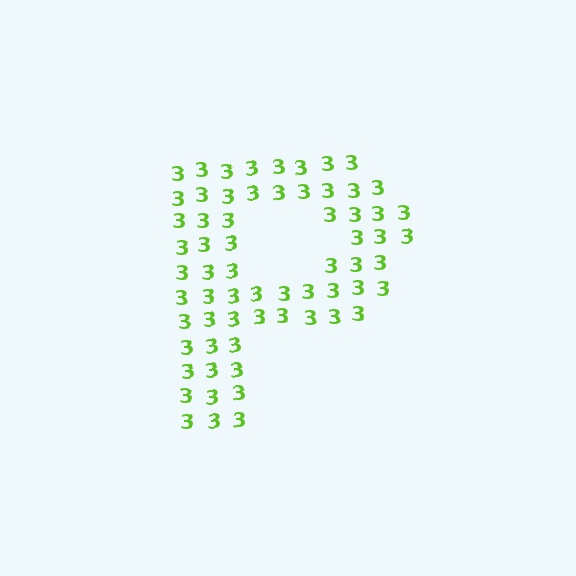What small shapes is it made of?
It is made of small digit 3's.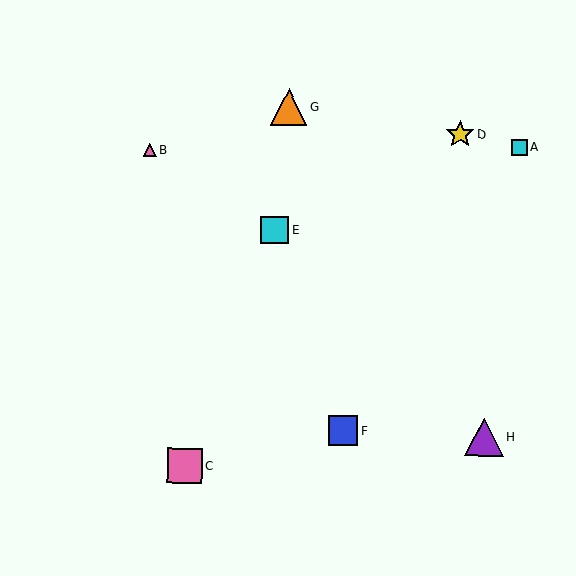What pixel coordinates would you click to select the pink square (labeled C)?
Click at (184, 466) to select the pink square C.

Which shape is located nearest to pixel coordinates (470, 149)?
The yellow star (labeled D) at (460, 134) is nearest to that location.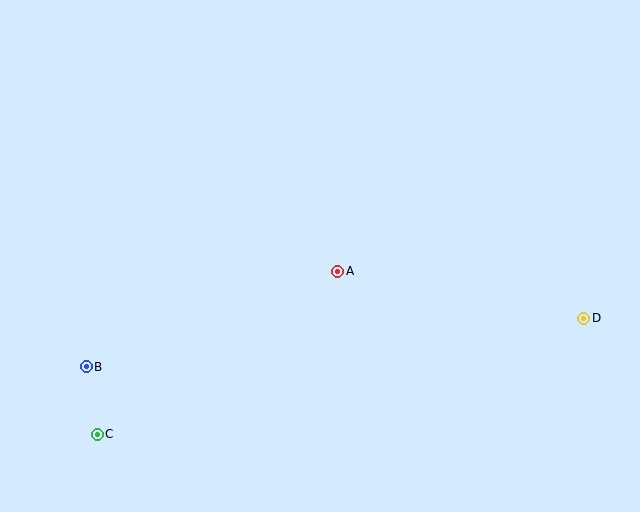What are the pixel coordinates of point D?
Point D is at (584, 318).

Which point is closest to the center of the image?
Point A at (338, 272) is closest to the center.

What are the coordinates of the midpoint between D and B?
The midpoint between D and B is at (335, 343).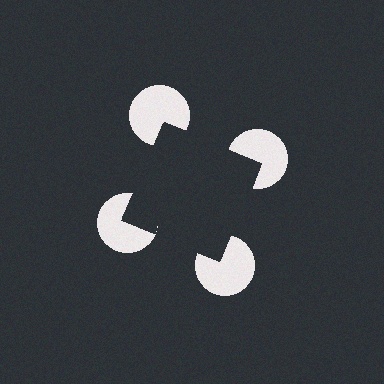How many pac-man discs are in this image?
There are 4 — one at each vertex of the illusory square.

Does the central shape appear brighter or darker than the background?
It typically appears slightly darker than the background, even though no actual brightness change is drawn.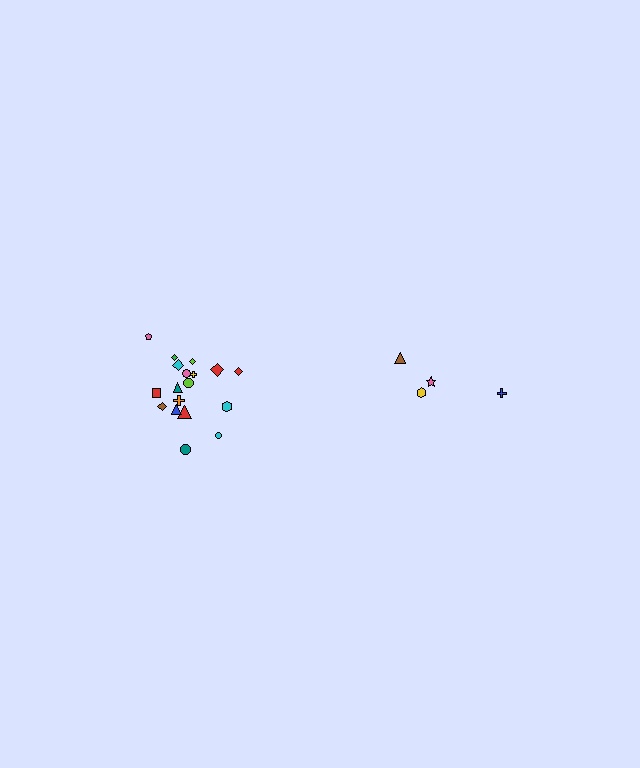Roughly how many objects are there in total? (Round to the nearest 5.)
Roughly 20 objects in total.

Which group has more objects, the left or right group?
The left group.